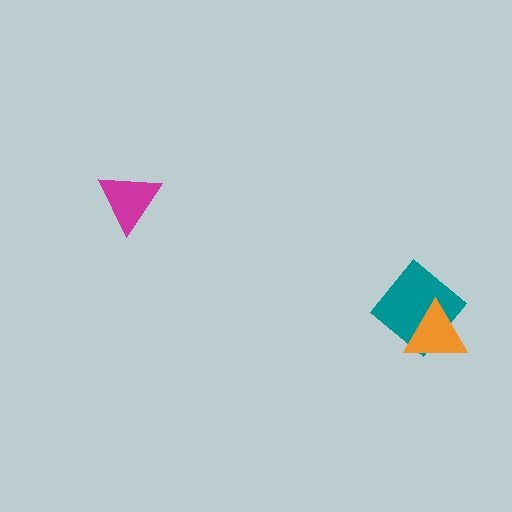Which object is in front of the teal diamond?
The orange triangle is in front of the teal diamond.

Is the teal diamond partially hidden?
Yes, it is partially covered by another shape.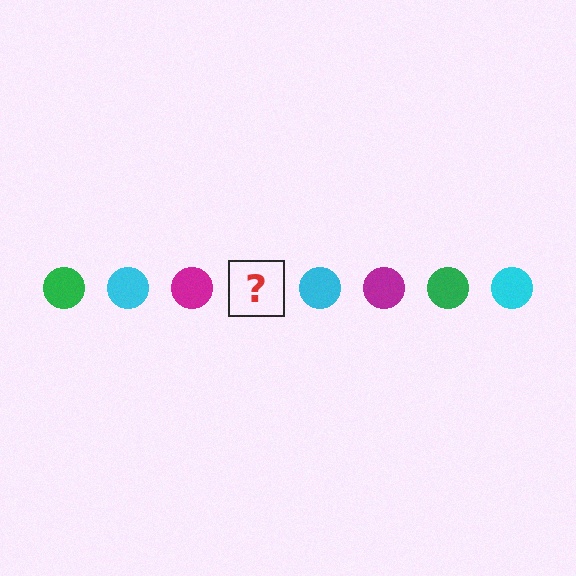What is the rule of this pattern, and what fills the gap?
The rule is that the pattern cycles through green, cyan, magenta circles. The gap should be filled with a green circle.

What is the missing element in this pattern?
The missing element is a green circle.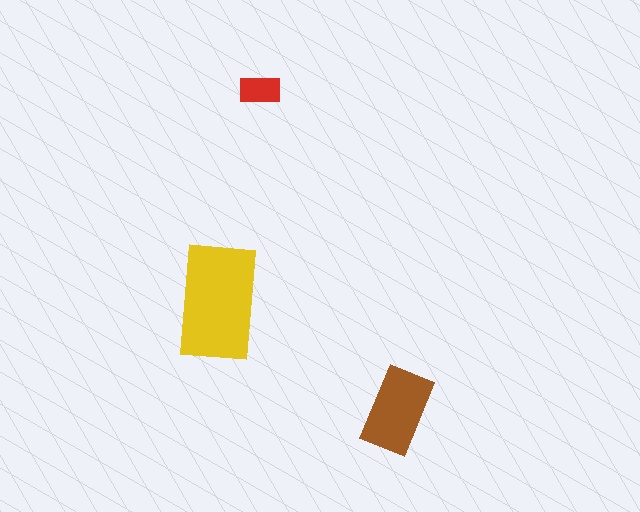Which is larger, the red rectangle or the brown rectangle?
The brown one.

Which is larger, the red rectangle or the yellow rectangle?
The yellow one.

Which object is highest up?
The red rectangle is topmost.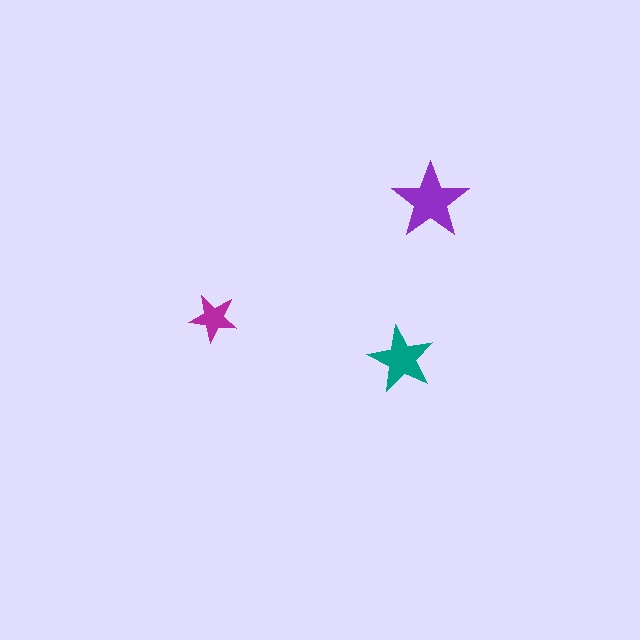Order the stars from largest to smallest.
the purple one, the teal one, the magenta one.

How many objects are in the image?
There are 3 objects in the image.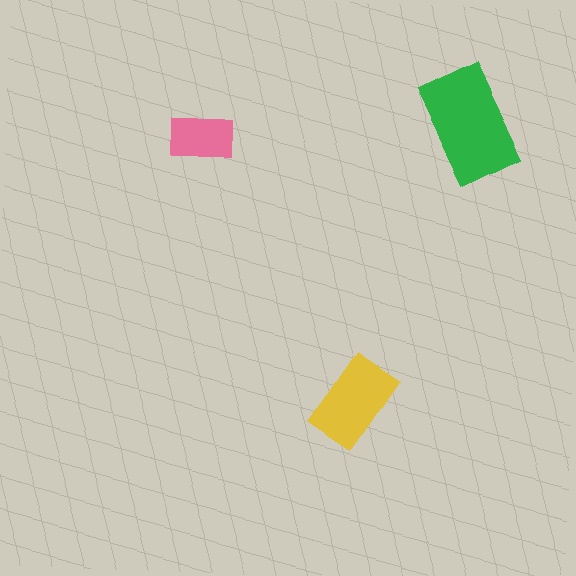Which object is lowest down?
The yellow rectangle is bottommost.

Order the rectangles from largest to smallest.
the green one, the yellow one, the pink one.